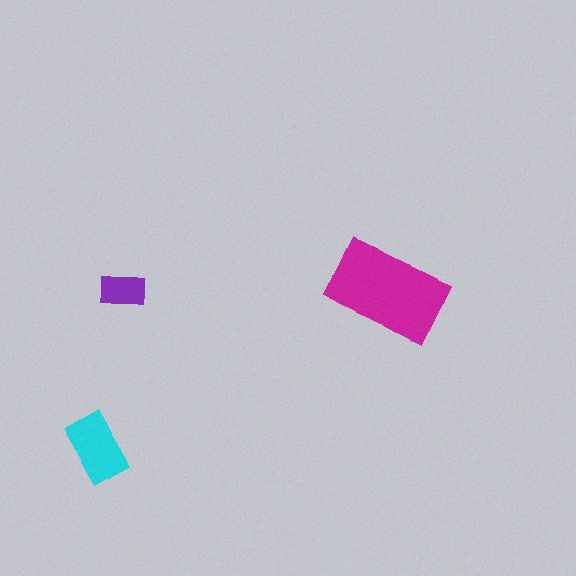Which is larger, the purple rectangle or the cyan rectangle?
The cyan one.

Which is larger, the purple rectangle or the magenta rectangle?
The magenta one.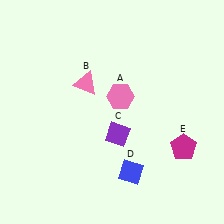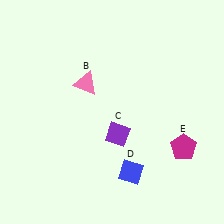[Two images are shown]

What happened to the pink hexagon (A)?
The pink hexagon (A) was removed in Image 2. It was in the top-right area of Image 1.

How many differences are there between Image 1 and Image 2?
There is 1 difference between the two images.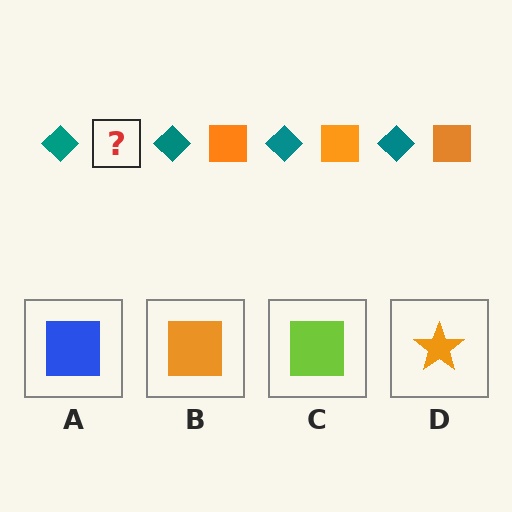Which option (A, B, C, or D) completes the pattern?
B.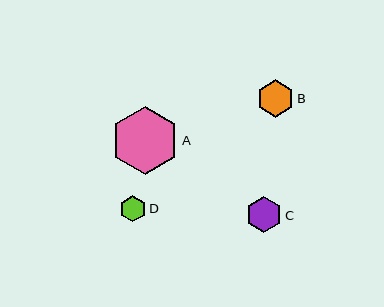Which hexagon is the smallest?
Hexagon D is the smallest with a size of approximately 26 pixels.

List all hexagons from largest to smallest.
From largest to smallest: A, B, C, D.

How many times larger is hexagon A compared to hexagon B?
Hexagon A is approximately 1.8 times the size of hexagon B.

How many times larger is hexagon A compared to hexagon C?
Hexagon A is approximately 1.9 times the size of hexagon C.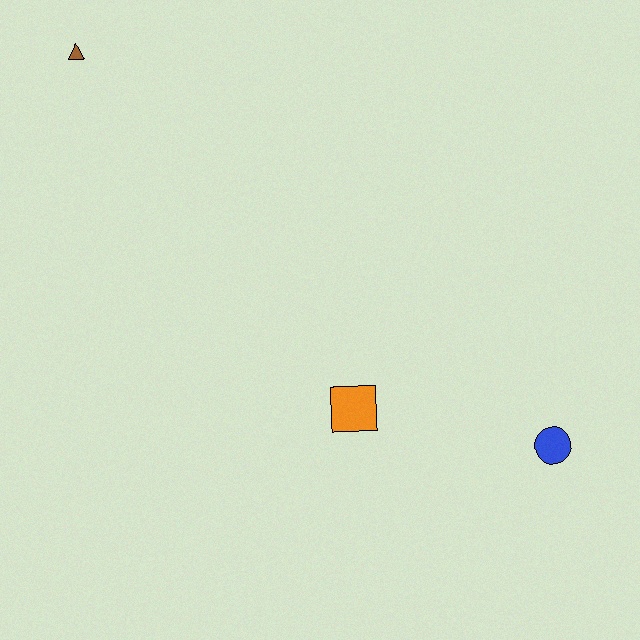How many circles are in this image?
There is 1 circle.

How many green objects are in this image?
There are no green objects.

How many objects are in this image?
There are 3 objects.